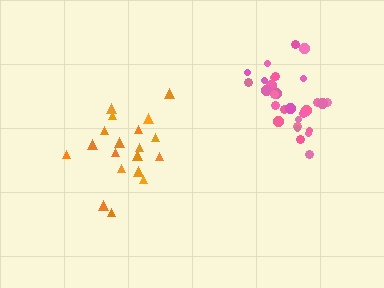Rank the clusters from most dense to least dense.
pink, orange.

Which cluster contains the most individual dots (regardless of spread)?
Pink (29).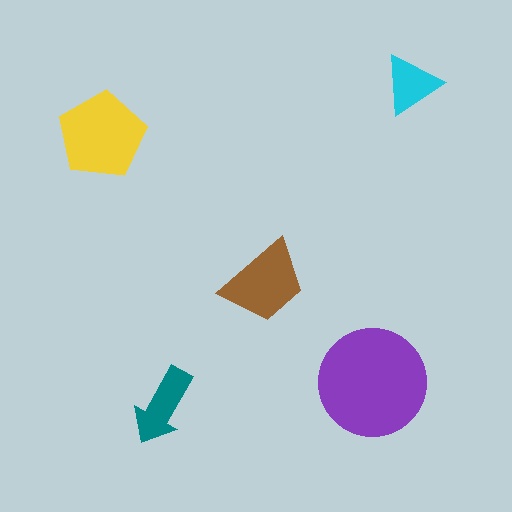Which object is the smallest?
The cyan triangle.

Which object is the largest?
The purple circle.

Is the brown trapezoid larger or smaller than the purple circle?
Smaller.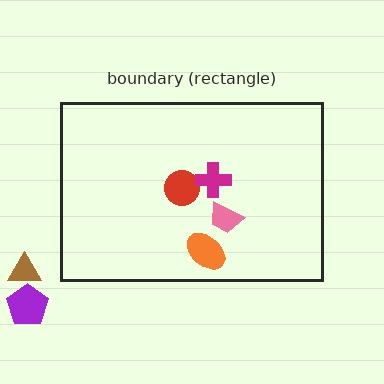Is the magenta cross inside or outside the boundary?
Inside.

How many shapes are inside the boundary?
4 inside, 2 outside.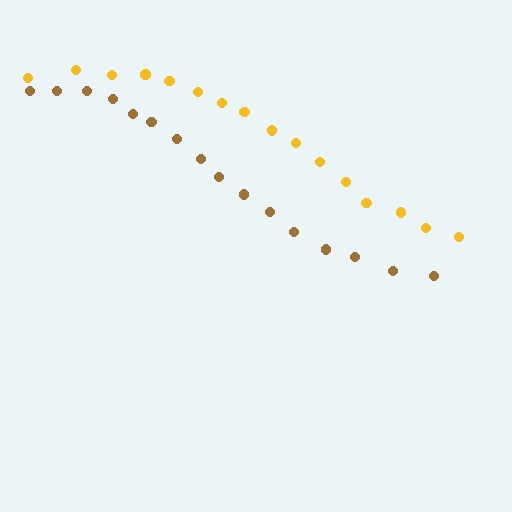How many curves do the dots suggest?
There are 2 distinct paths.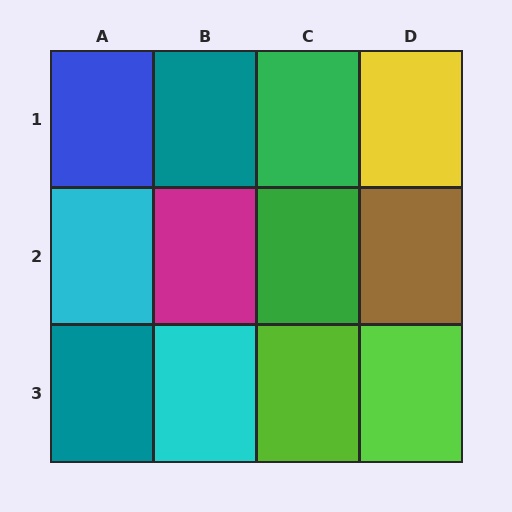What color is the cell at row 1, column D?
Yellow.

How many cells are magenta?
1 cell is magenta.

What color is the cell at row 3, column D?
Lime.